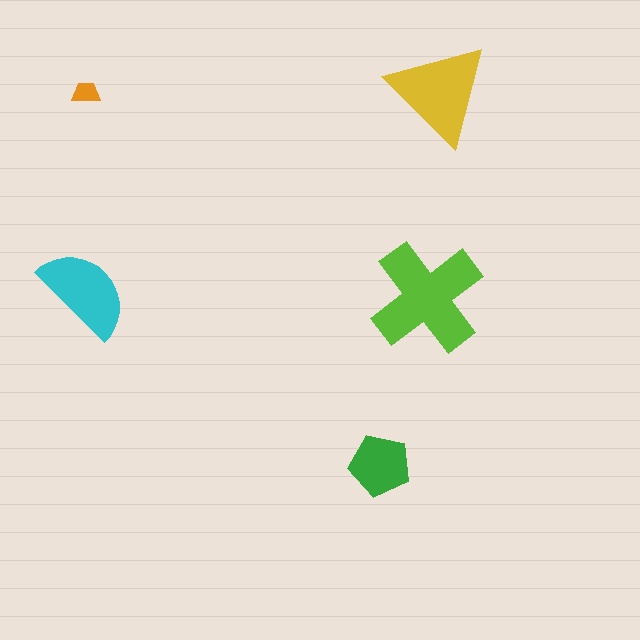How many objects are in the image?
There are 5 objects in the image.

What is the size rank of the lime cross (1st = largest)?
1st.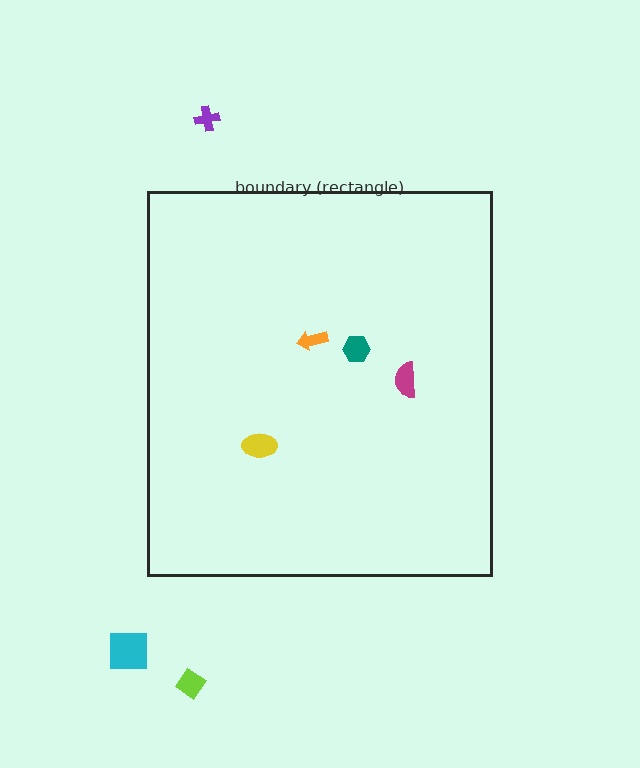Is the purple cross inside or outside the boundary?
Outside.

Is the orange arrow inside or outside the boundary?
Inside.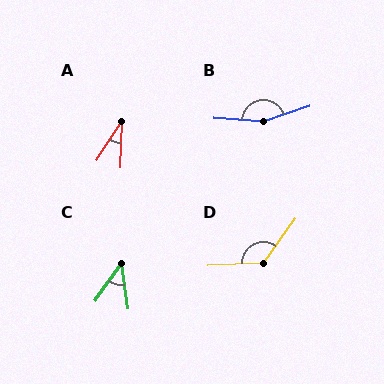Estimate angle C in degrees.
Approximately 44 degrees.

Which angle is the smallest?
A, at approximately 31 degrees.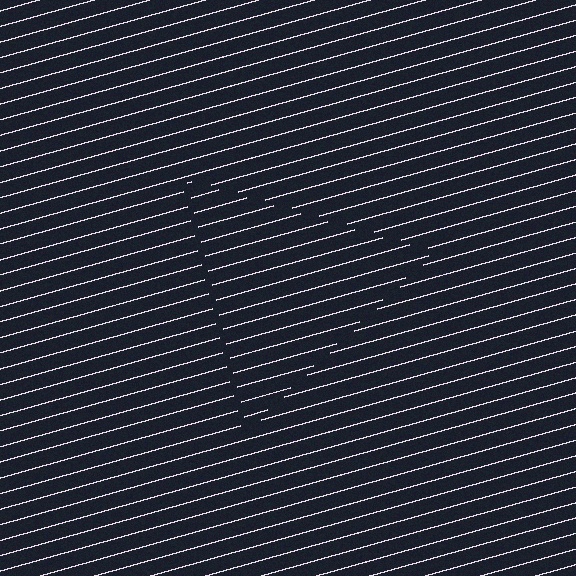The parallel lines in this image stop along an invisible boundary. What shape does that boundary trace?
An illusory triangle. The interior of the shape contains the same grating, shifted by half a period — the contour is defined by the phase discontinuity where line-ends from the inner and outer gratings abut.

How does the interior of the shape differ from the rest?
The interior of the shape contains the same grating, shifted by half a period — the contour is defined by the phase discontinuity where line-ends from the inner and outer gratings abut.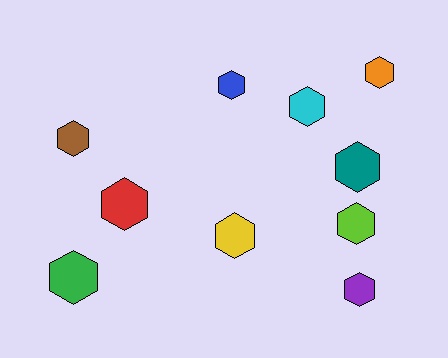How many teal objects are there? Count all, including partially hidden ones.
There is 1 teal object.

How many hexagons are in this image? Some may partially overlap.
There are 10 hexagons.